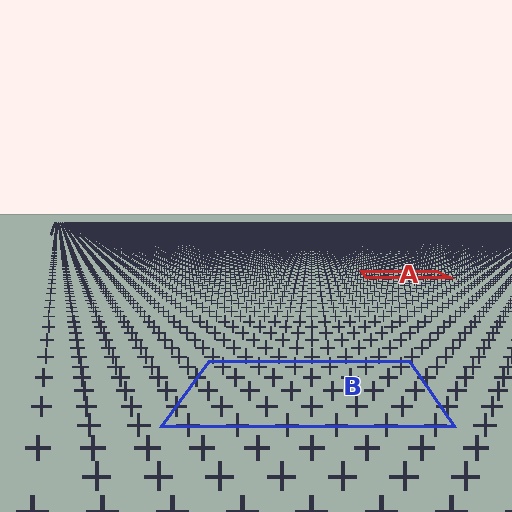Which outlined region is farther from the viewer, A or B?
Region A is farther from the viewer — the texture elements inside it appear smaller and more densely packed.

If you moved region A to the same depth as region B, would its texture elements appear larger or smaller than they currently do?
They would appear larger. At a closer depth, the same texture elements are projected at a bigger on-screen size.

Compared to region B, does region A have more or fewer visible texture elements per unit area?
Region A has more texture elements per unit area — they are packed more densely because it is farther away.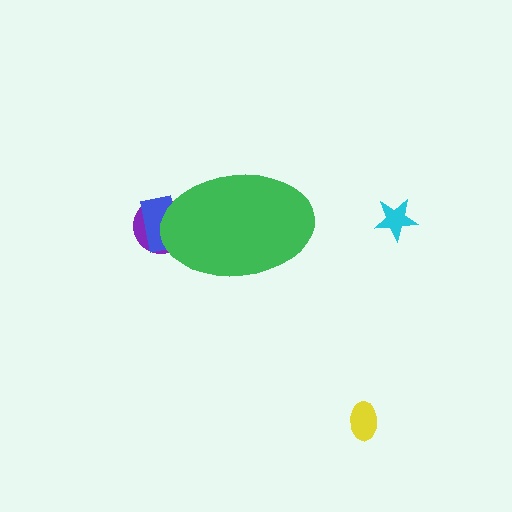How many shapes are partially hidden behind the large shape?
2 shapes are partially hidden.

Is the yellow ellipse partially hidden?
No, the yellow ellipse is fully visible.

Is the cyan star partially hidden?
No, the cyan star is fully visible.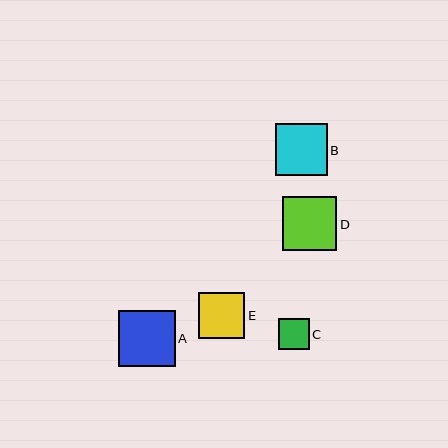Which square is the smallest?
Square C is the smallest with a size of approximately 31 pixels.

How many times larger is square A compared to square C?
Square A is approximately 1.8 times the size of square C.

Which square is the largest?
Square A is the largest with a size of approximately 56 pixels.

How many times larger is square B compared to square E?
Square B is approximately 1.1 times the size of square E.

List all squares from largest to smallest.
From largest to smallest: A, D, B, E, C.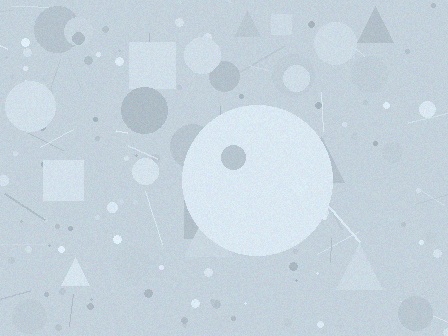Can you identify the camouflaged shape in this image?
The camouflaged shape is a circle.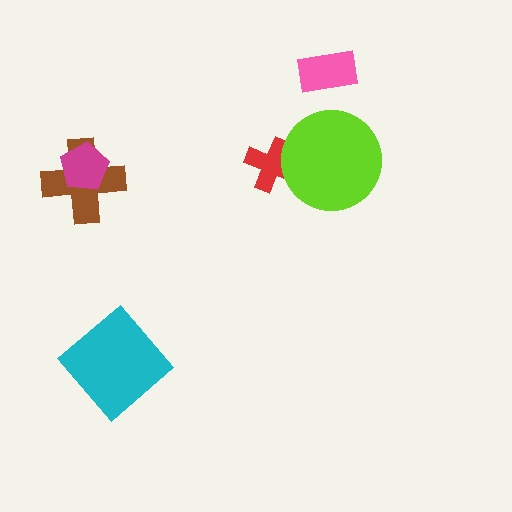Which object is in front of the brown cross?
The magenta pentagon is in front of the brown cross.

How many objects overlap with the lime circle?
1 object overlaps with the lime circle.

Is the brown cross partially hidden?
Yes, it is partially covered by another shape.